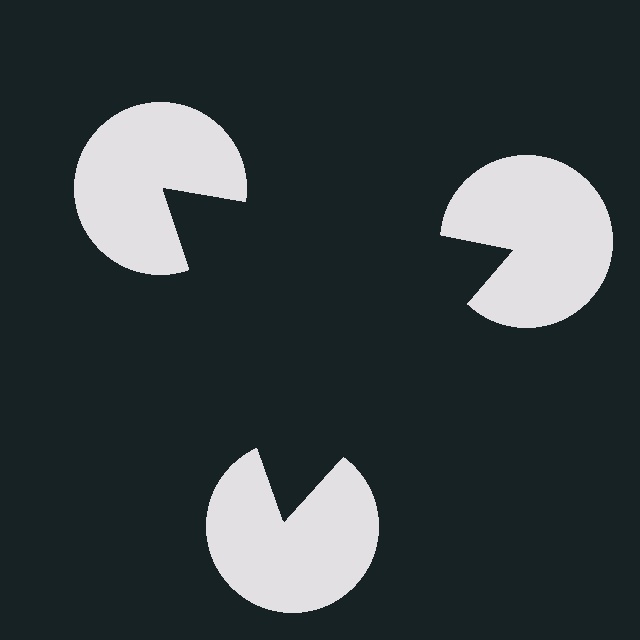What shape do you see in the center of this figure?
An illusory triangle — its edges are inferred from the aligned wedge cuts in the pac-man discs, not physically drawn.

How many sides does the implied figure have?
3 sides.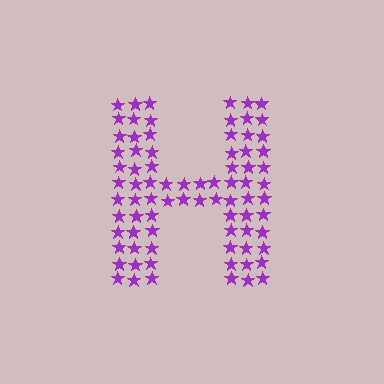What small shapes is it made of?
It is made of small stars.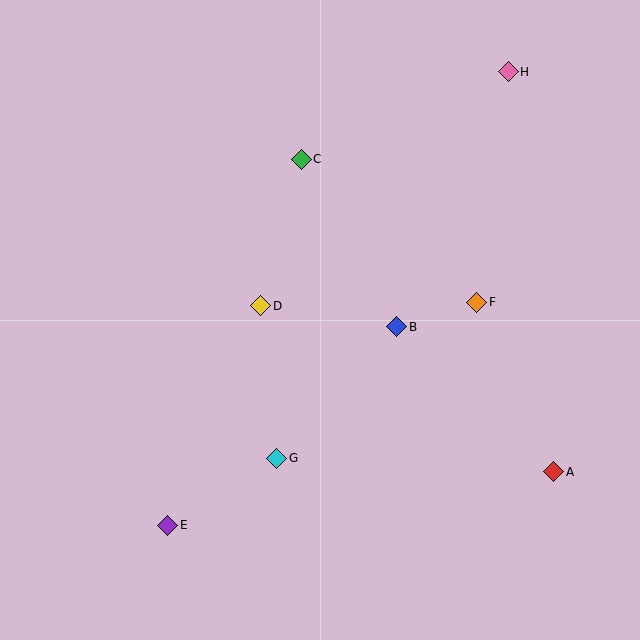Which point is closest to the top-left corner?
Point C is closest to the top-left corner.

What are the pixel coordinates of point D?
Point D is at (261, 306).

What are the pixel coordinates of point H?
Point H is at (508, 72).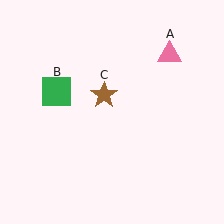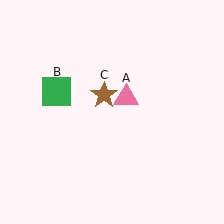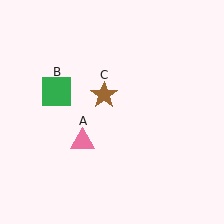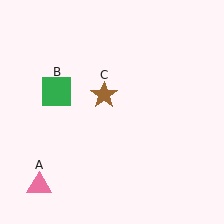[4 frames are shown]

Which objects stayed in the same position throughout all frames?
Green square (object B) and brown star (object C) remained stationary.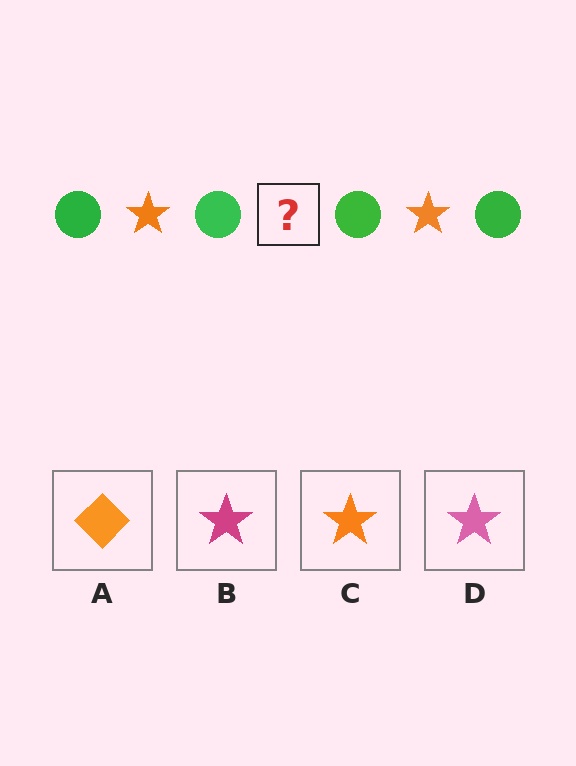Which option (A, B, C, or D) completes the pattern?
C.